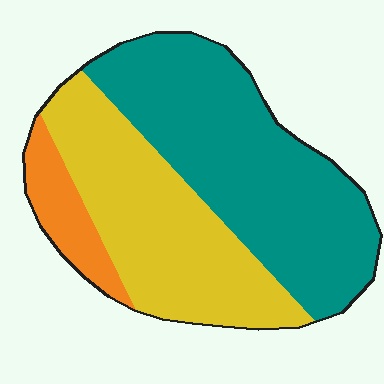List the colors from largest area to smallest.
From largest to smallest: teal, yellow, orange.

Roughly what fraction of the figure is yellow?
Yellow takes up between a quarter and a half of the figure.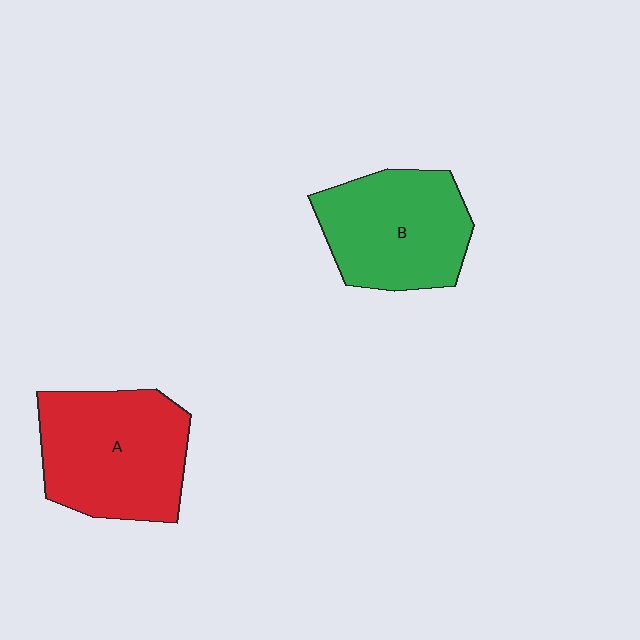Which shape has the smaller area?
Shape B (green).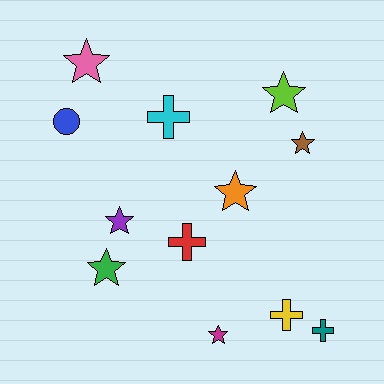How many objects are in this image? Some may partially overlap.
There are 12 objects.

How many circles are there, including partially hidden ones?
There is 1 circle.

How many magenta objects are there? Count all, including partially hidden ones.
There is 1 magenta object.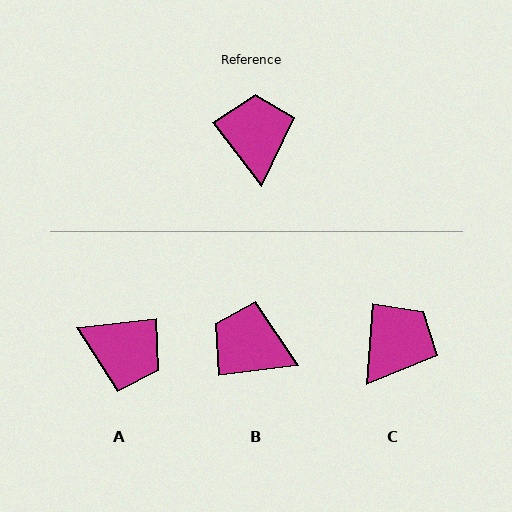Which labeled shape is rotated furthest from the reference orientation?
A, about 122 degrees away.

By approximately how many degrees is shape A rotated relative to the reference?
Approximately 122 degrees clockwise.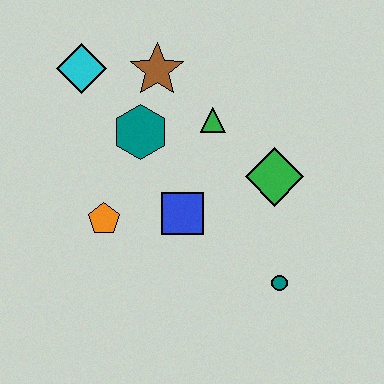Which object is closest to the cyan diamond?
The brown star is closest to the cyan diamond.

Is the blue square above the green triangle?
No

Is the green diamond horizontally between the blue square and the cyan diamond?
No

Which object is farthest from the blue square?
The cyan diamond is farthest from the blue square.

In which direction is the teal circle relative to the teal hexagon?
The teal circle is below the teal hexagon.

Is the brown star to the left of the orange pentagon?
No